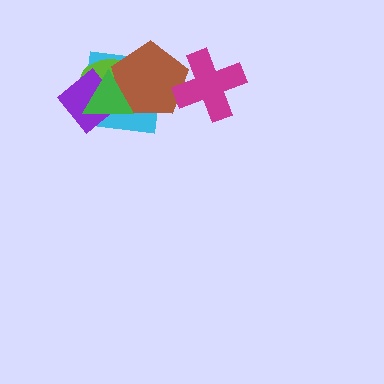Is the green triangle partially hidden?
No, no other shape covers it.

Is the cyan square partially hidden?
Yes, it is partially covered by another shape.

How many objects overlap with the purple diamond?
4 objects overlap with the purple diamond.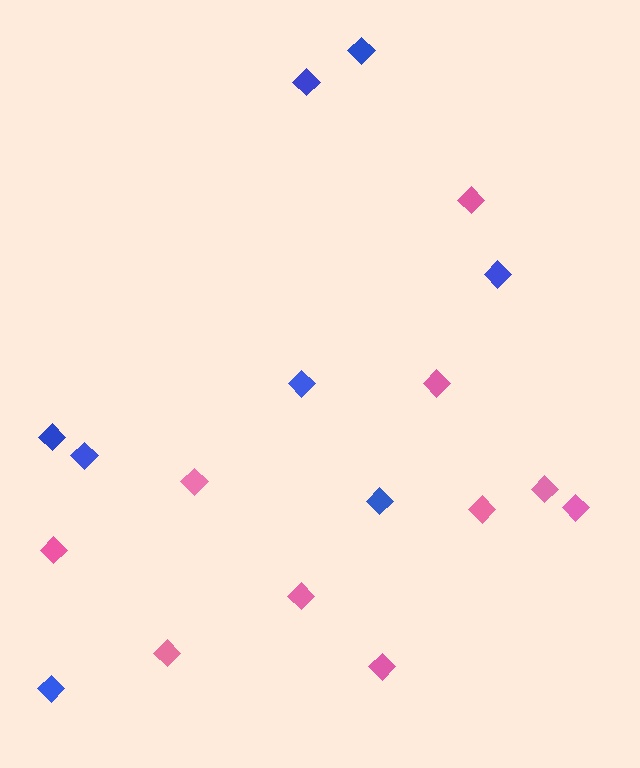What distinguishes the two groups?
There are 2 groups: one group of blue diamonds (8) and one group of pink diamonds (10).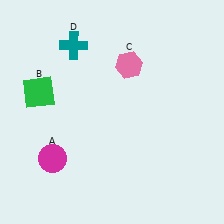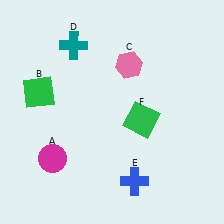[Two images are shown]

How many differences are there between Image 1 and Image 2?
There are 2 differences between the two images.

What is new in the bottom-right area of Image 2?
A blue cross (E) was added in the bottom-right area of Image 2.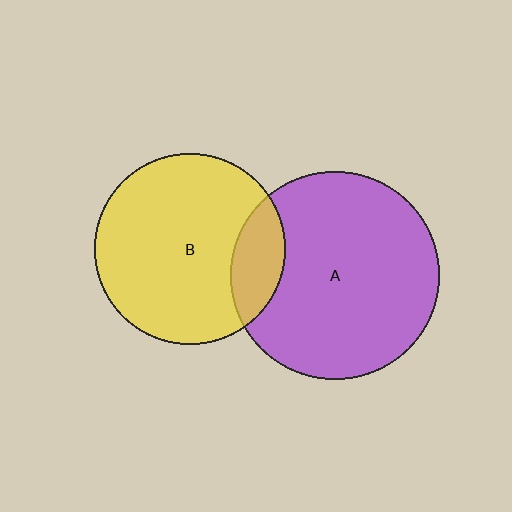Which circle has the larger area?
Circle A (purple).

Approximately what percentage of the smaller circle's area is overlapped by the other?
Approximately 15%.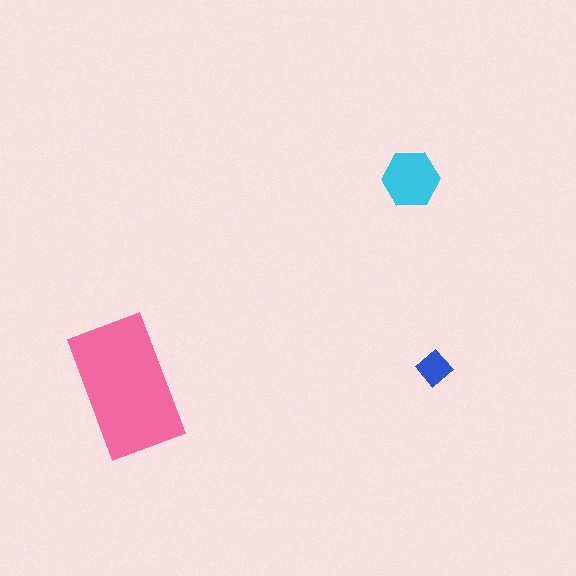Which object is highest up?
The cyan hexagon is topmost.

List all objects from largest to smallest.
The pink rectangle, the cyan hexagon, the blue diamond.